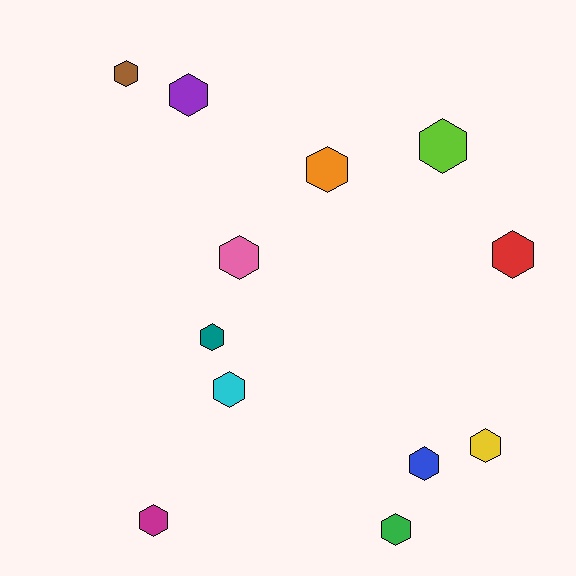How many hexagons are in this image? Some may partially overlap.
There are 12 hexagons.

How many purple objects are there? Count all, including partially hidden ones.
There is 1 purple object.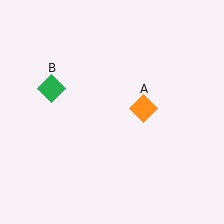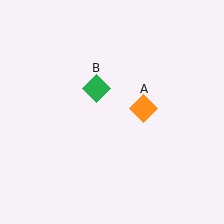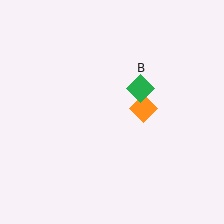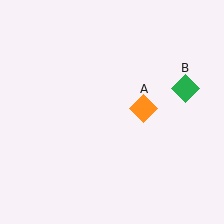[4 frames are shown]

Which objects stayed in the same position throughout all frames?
Orange diamond (object A) remained stationary.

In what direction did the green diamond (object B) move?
The green diamond (object B) moved right.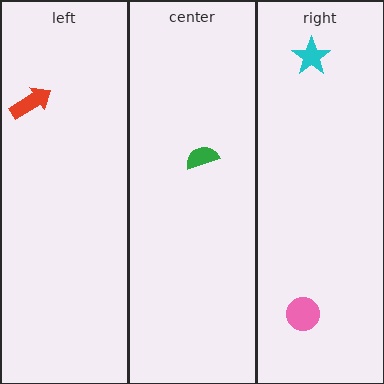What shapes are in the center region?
The green semicircle.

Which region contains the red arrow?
The left region.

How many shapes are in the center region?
1.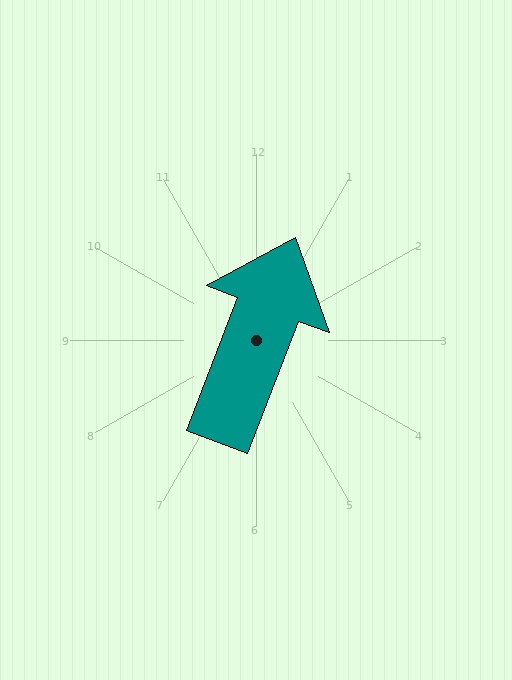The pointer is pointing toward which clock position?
Roughly 1 o'clock.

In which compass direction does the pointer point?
North.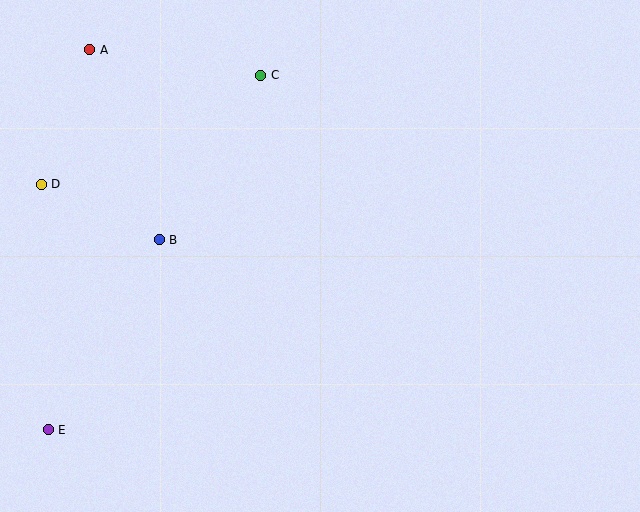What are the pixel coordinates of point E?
Point E is at (48, 430).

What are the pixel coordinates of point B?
Point B is at (159, 240).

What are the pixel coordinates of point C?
Point C is at (261, 75).